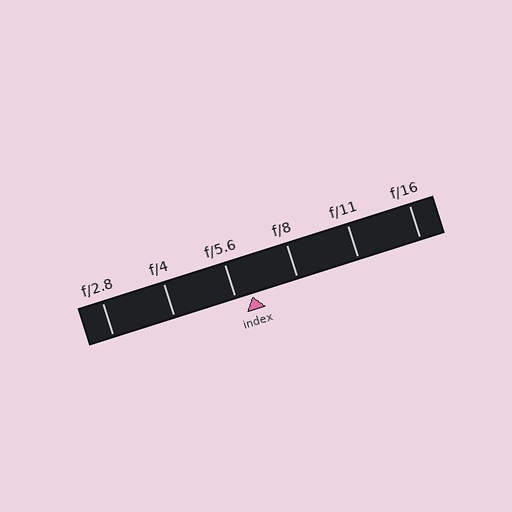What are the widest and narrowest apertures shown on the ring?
The widest aperture shown is f/2.8 and the narrowest is f/16.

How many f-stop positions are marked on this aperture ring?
There are 6 f-stop positions marked.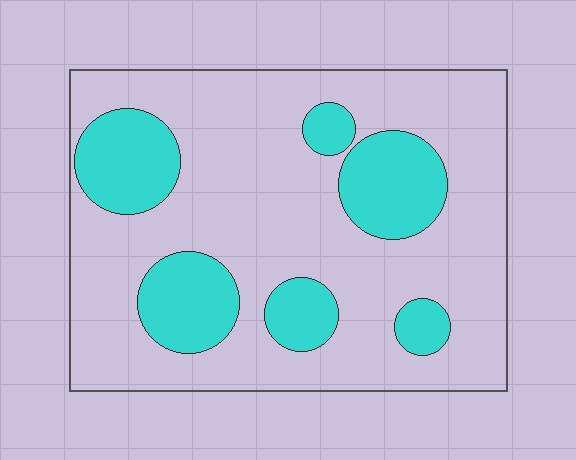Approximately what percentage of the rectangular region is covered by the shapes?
Approximately 25%.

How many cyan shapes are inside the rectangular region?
6.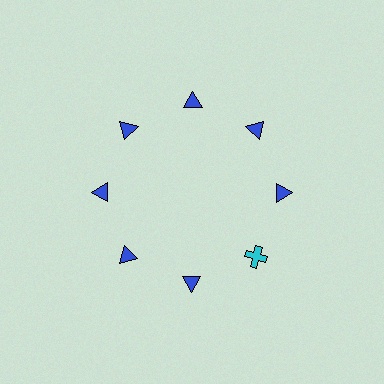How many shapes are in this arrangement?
There are 8 shapes arranged in a ring pattern.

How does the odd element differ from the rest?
It differs in both color (cyan instead of blue) and shape (cross instead of triangle).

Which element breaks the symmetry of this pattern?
The cyan cross at roughly the 4 o'clock position breaks the symmetry. All other shapes are blue triangles.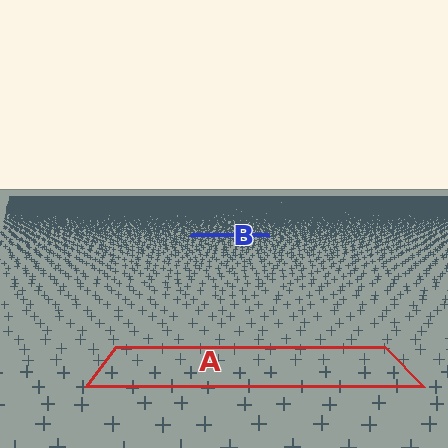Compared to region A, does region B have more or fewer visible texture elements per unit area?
Region B has more texture elements per unit area — they are packed more densely because it is farther away.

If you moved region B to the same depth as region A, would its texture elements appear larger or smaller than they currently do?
They would appear larger. At a closer depth, the same texture elements are projected at a bigger on-screen size.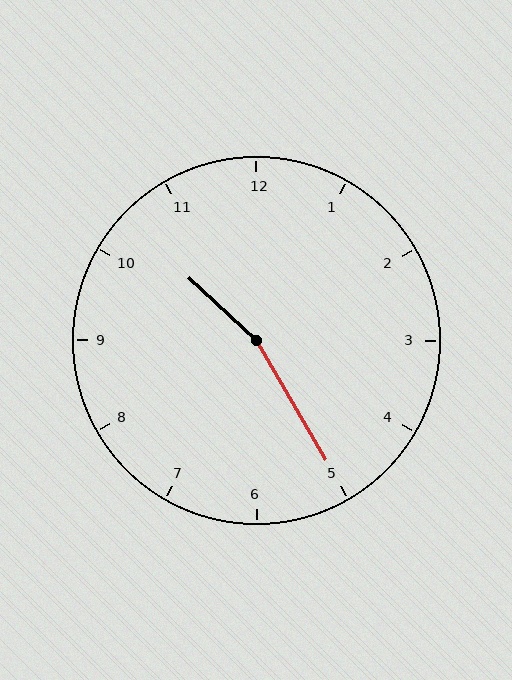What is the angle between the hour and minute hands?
Approximately 162 degrees.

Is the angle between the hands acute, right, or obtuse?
It is obtuse.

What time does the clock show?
10:25.